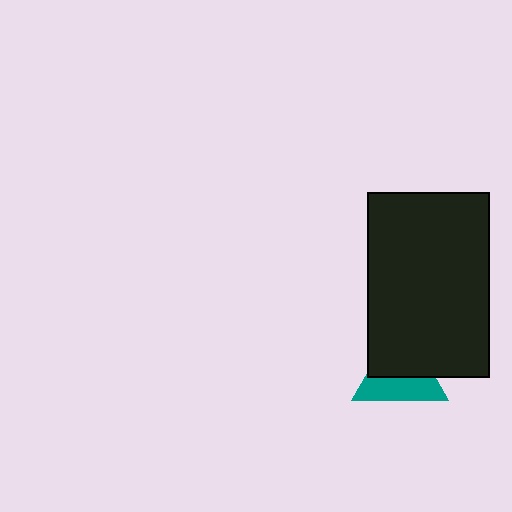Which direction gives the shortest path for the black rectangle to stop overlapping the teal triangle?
Moving up gives the shortest separation.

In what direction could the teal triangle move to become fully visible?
The teal triangle could move down. That would shift it out from behind the black rectangle entirely.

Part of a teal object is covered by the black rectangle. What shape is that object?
It is a triangle.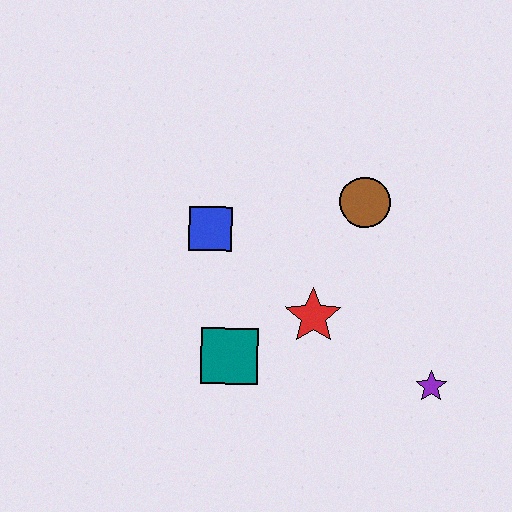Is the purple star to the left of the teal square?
No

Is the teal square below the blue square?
Yes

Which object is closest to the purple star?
The red star is closest to the purple star.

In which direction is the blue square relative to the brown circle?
The blue square is to the left of the brown circle.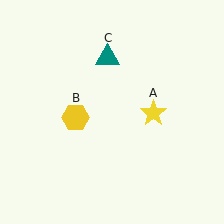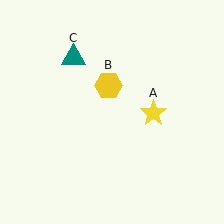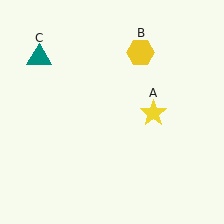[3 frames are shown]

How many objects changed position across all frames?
2 objects changed position: yellow hexagon (object B), teal triangle (object C).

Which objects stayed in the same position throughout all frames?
Yellow star (object A) remained stationary.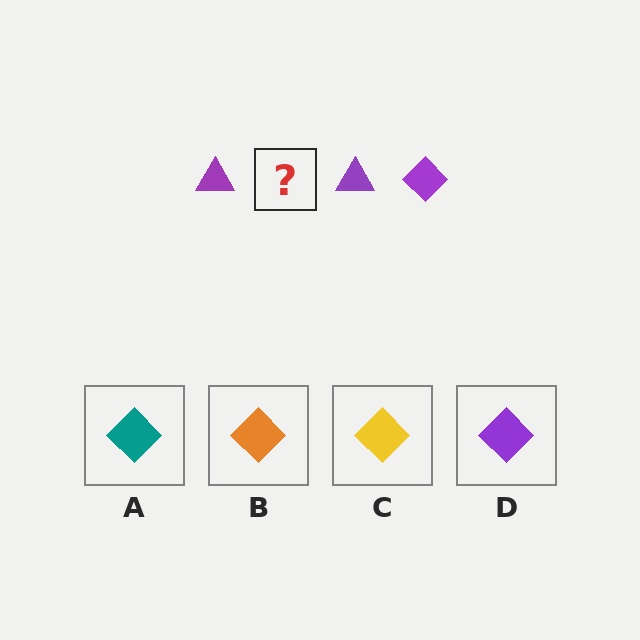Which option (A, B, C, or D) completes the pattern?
D.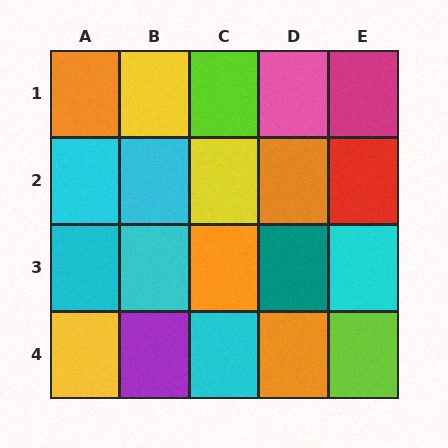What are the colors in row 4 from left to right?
Yellow, purple, cyan, orange, lime.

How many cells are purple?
1 cell is purple.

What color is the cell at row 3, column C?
Orange.